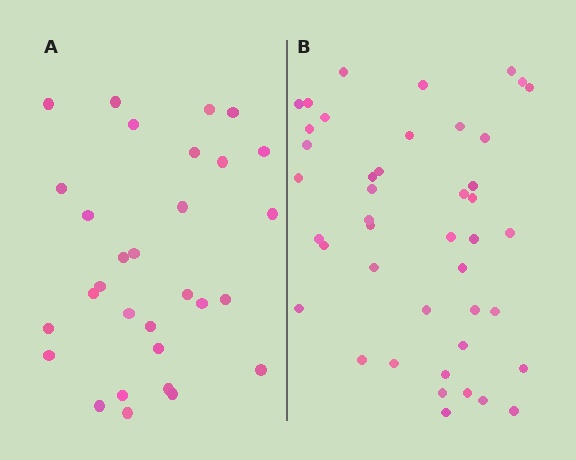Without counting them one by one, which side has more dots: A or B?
Region B (the right region) has more dots.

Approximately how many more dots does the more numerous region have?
Region B has approximately 15 more dots than region A.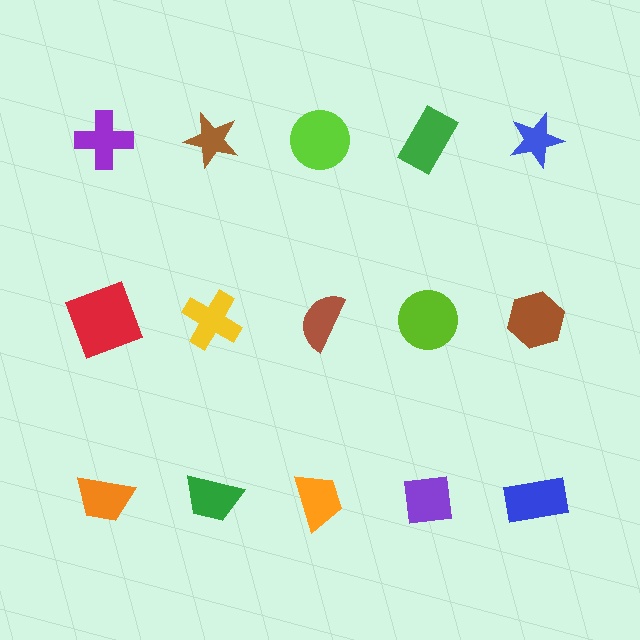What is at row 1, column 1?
A purple cross.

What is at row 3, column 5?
A blue rectangle.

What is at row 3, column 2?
A green trapezoid.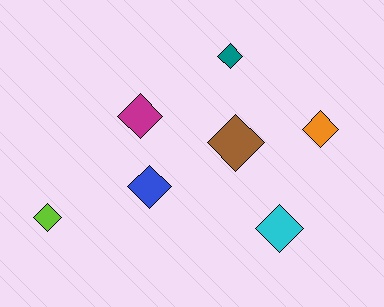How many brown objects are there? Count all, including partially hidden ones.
There is 1 brown object.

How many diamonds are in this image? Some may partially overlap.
There are 7 diamonds.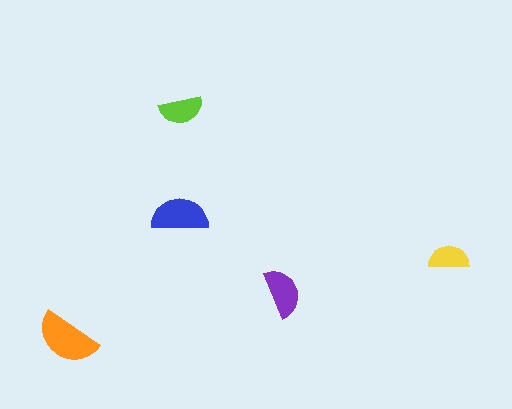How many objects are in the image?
There are 5 objects in the image.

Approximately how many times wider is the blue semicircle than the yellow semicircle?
About 1.5 times wider.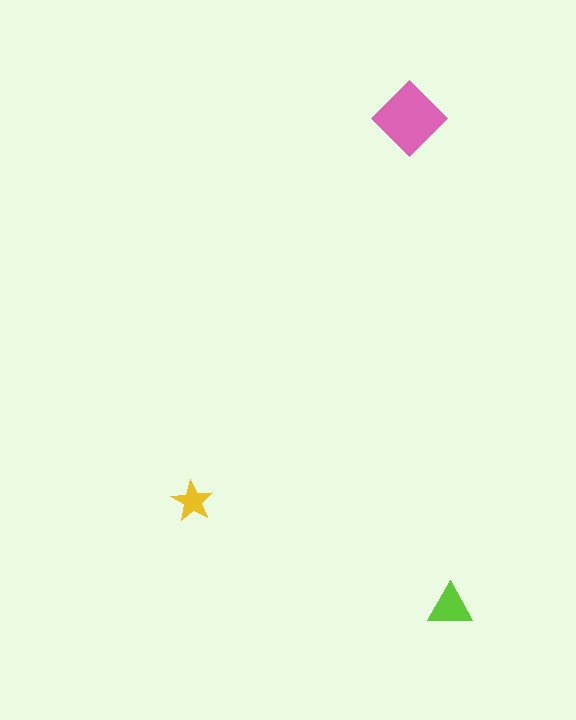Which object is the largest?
The pink diamond.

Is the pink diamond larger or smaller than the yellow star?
Larger.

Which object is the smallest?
The yellow star.